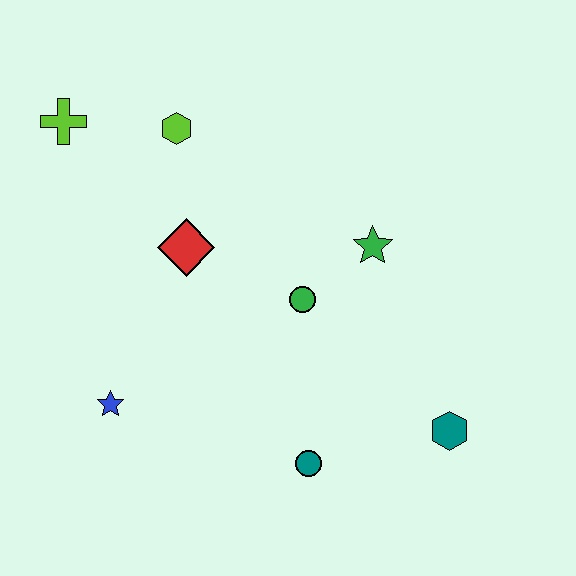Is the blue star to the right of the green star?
No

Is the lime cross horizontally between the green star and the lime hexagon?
No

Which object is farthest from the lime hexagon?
The teal hexagon is farthest from the lime hexagon.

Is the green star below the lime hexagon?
Yes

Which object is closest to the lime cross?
The lime hexagon is closest to the lime cross.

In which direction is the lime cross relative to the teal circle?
The lime cross is above the teal circle.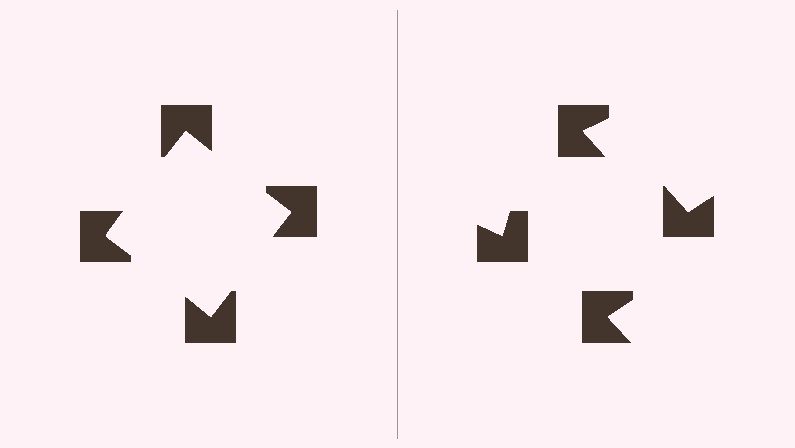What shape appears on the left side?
An illusory square.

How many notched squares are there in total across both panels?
8 — 4 on each side.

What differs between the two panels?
The notched squares are positioned identically on both sides; only the wedge orientations differ. On the left they align to a square; on the right they are misaligned.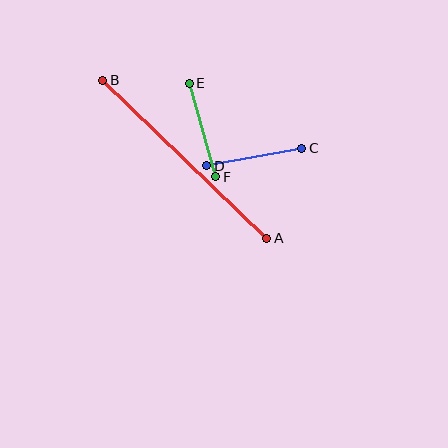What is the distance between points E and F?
The distance is approximately 97 pixels.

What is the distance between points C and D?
The distance is approximately 96 pixels.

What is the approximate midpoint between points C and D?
The midpoint is at approximately (254, 157) pixels.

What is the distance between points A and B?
The distance is approximately 228 pixels.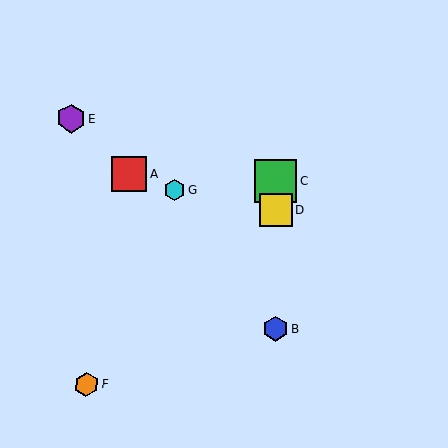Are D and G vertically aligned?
No, D is at x≈276 and G is at x≈174.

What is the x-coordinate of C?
Object C is at x≈276.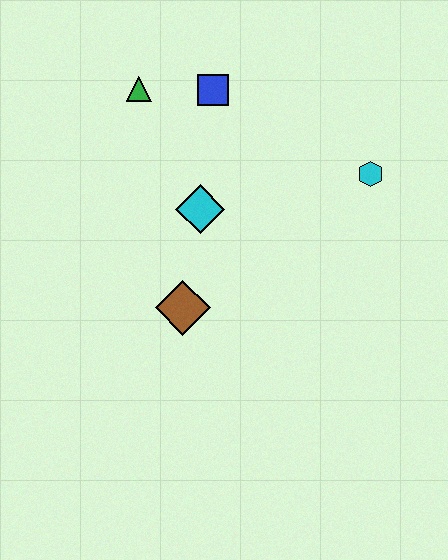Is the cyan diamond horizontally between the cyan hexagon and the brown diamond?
Yes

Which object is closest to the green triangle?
The blue square is closest to the green triangle.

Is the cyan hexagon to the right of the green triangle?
Yes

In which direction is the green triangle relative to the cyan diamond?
The green triangle is above the cyan diamond.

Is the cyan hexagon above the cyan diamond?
Yes